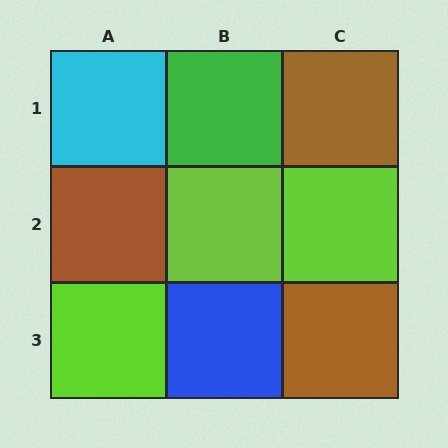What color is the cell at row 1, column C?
Brown.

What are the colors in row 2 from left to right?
Brown, lime, lime.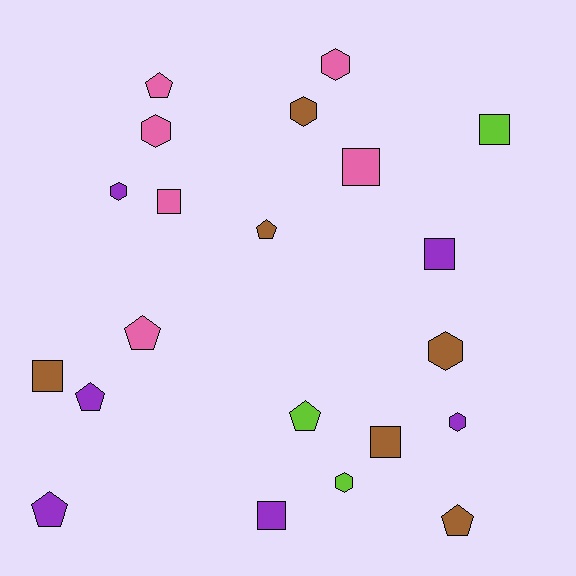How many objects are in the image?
There are 21 objects.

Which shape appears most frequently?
Hexagon, with 7 objects.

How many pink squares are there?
There are 2 pink squares.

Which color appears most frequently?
Pink, with 6 objects.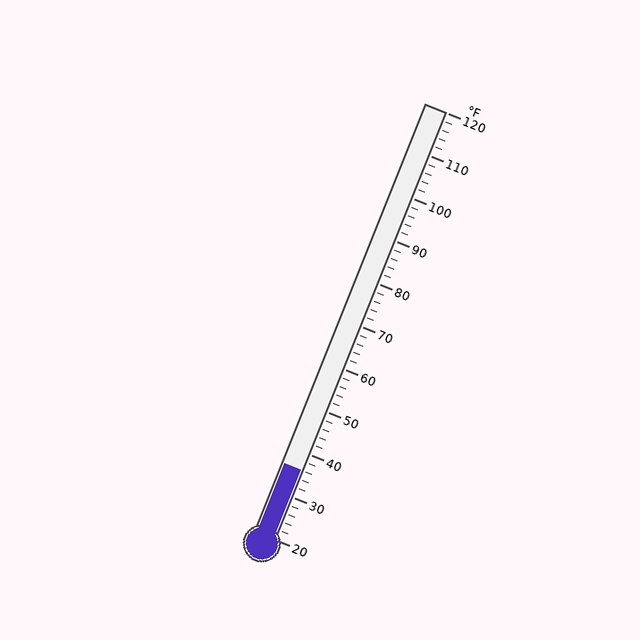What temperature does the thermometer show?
The thermometer shows approximately 36°F.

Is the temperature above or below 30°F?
The temperature is above 30°F.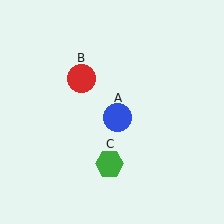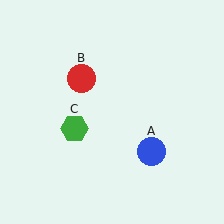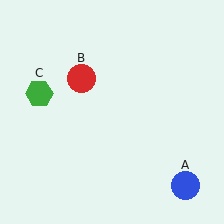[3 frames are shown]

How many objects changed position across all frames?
2 objects changed position: blue circle (object A), green hexagon (object C).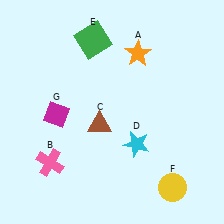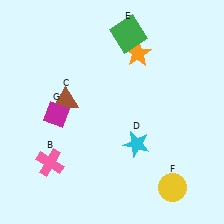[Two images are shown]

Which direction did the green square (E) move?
The green square (E) moved right.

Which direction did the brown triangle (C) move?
The brown triangle (C) moved left.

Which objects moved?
The objects that moved are: the brown triangle (C), the green square (E).